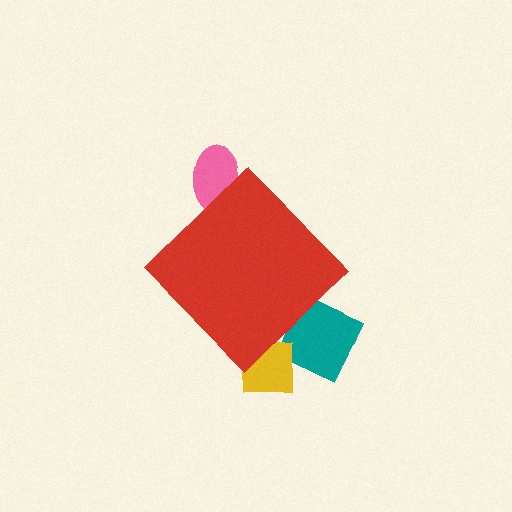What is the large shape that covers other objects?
A red diamond.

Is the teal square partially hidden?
Yes, the teal square is partially hidden behind the red diamond.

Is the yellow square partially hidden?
Yes, the yellow square is partially hidden behind the red diamond.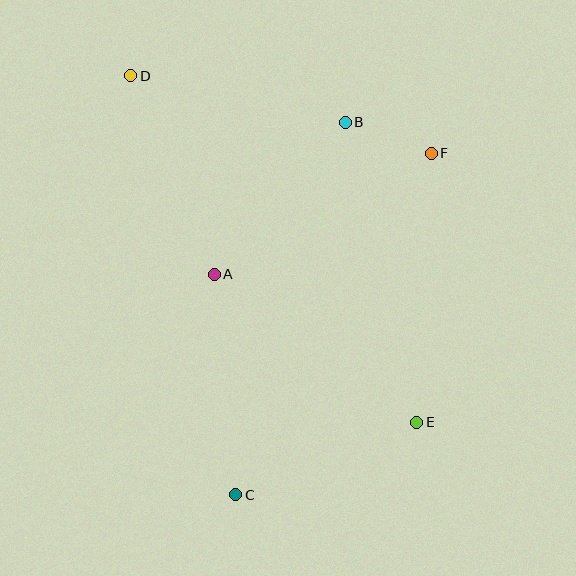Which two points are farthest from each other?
Points D and E are farthest from each other.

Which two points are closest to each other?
Points B and F are closest to each other.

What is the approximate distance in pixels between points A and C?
The distance between A and C is approximately 221 pixels.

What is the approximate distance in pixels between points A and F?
The distance between A and F is approximately 248 pixels.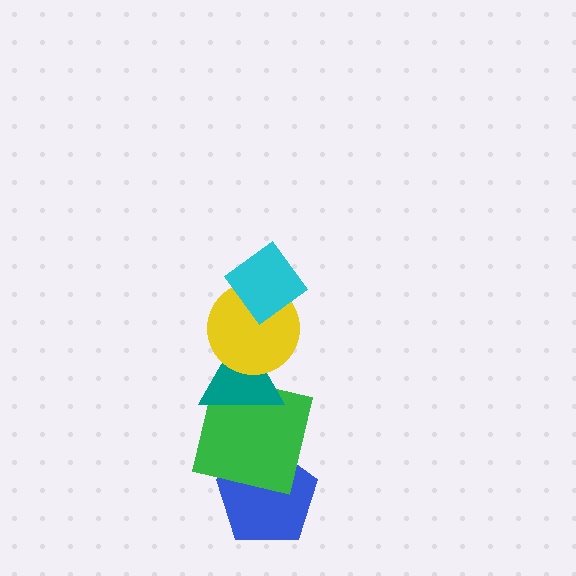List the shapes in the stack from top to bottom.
From top to bottom: the cyan diamond, the yellow circle, the teal triangle, the green square, the blue pentagon.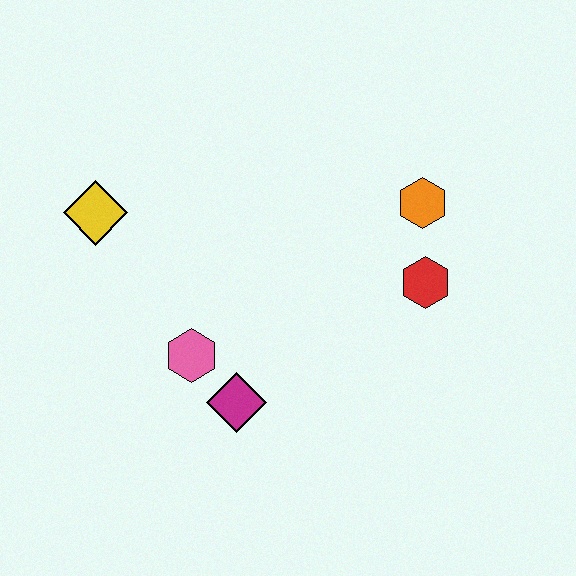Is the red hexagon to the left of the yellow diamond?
No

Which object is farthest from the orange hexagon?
The yellow diamond is farthest from the orange hexagon.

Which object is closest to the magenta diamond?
The pink hexagon is closest to the magenta diamond.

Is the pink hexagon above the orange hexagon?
No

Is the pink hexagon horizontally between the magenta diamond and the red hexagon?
No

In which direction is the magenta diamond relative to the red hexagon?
The magenta diamond is to the left of the red hexagon.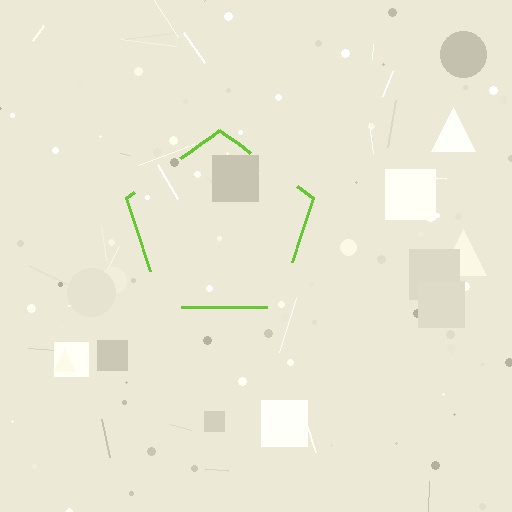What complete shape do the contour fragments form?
The contour fragments form a pentagon.